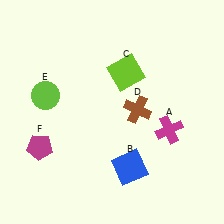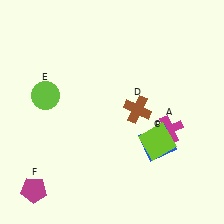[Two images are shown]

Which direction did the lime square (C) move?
The lime square (C) moved down.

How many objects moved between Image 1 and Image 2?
3 objects moved between the two images.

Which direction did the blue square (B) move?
The blue square (B) moved right.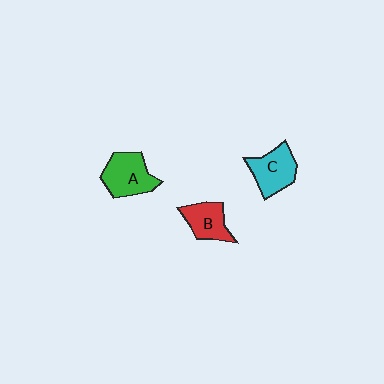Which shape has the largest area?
Shape A (green).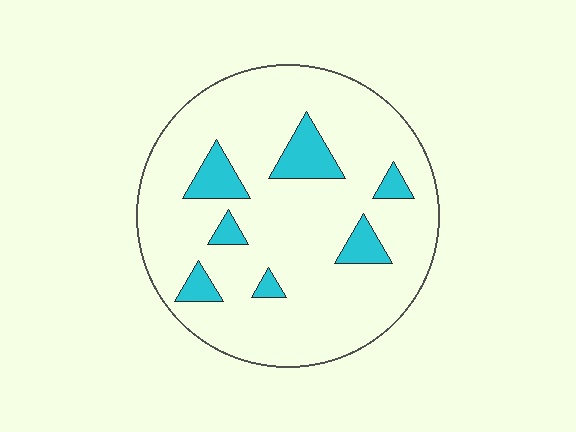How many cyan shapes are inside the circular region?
7.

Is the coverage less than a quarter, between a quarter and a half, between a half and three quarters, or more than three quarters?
Less than a quarter.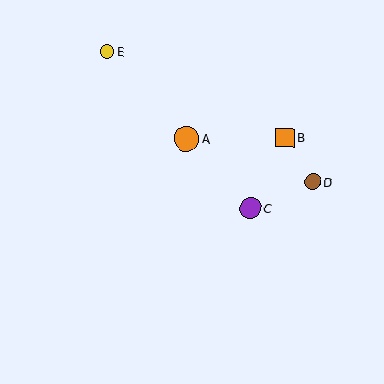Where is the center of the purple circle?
The center of the purple circle is at (250, 208).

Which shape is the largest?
The orange circle (labeled A) is the largest.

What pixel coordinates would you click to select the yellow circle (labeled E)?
Click at (107, 52) to select the yellow circle E.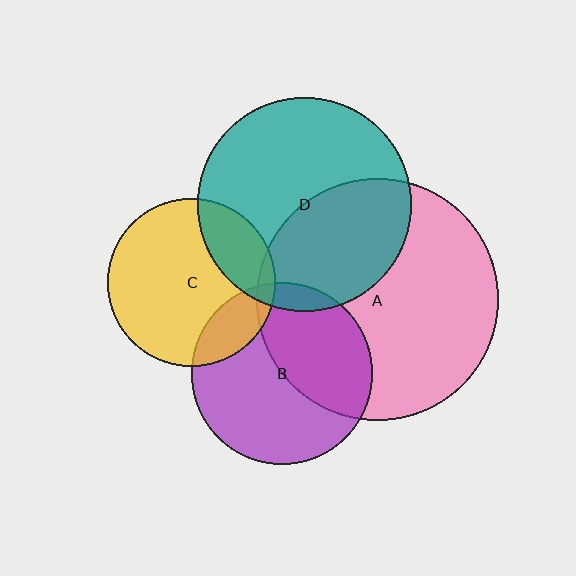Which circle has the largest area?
Circle A (pink).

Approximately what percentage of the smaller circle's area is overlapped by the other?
Approximately 5%.